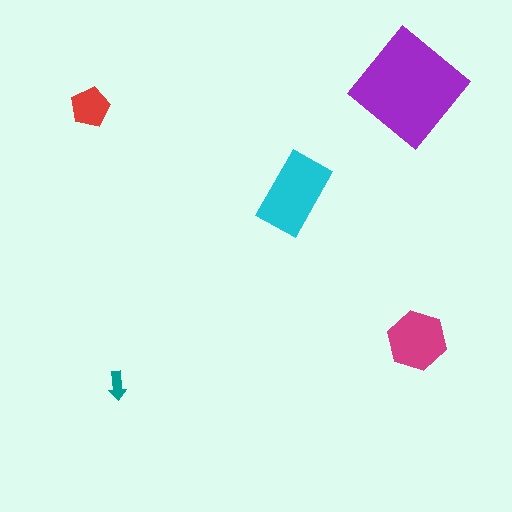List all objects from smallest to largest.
The teal arrow, the red pentagon, the magenta hexagon, the cyan rectangle, the purple diamond.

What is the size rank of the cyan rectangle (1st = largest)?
2nd.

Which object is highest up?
The purple diamond is topmost.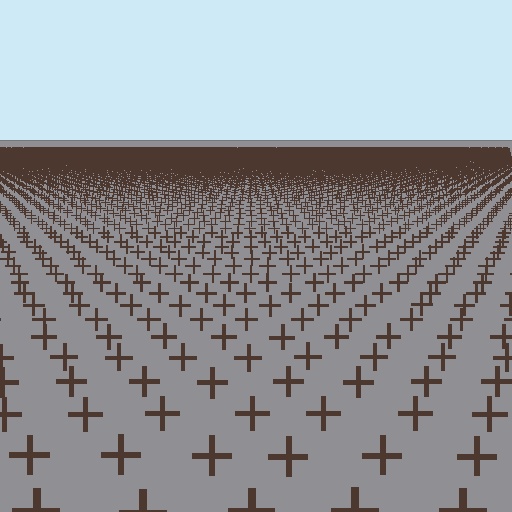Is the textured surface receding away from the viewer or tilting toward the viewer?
The surface is receding away from the viewer. Texture elements get smaller and denser toward the top.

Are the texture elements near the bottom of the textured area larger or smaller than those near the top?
Larger. Near the bottom, elements are closer to the viewer and appear at a bigger on-screen size.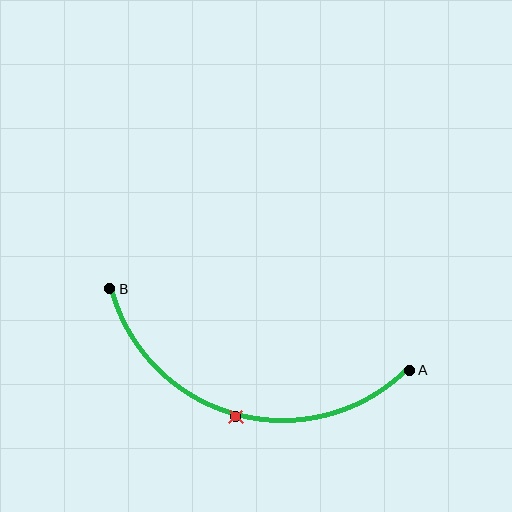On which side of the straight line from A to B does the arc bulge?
The arc bulges below the straight line connecting A and B.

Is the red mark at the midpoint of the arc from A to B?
Yes. The red mark lies on the arc at equal arc-length from both A and B — it is the arc midpoint.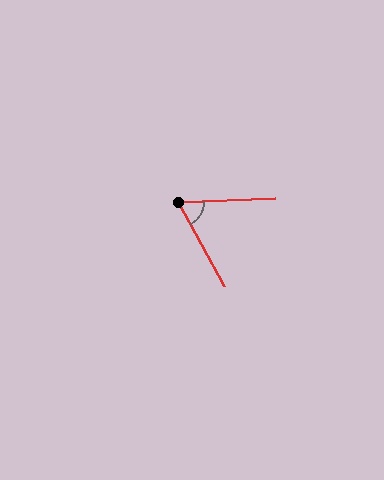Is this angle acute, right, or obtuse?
It is acute.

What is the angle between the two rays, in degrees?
Approximately 64 degrees.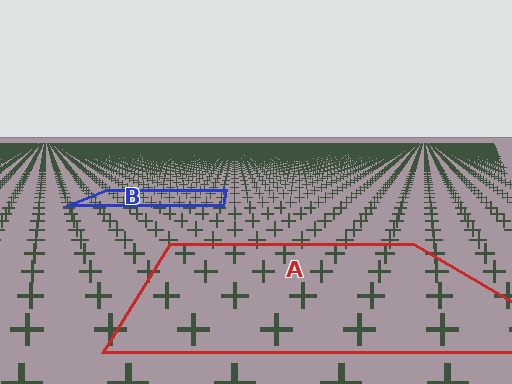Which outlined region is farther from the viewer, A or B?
Region B is farther from the viewer — the texture elements inside it appear smaller and more densely packed.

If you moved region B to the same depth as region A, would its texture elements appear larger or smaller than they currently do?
They would appear larger. At a closer depth, the same texture elements are projected at a bigger on-screen size.